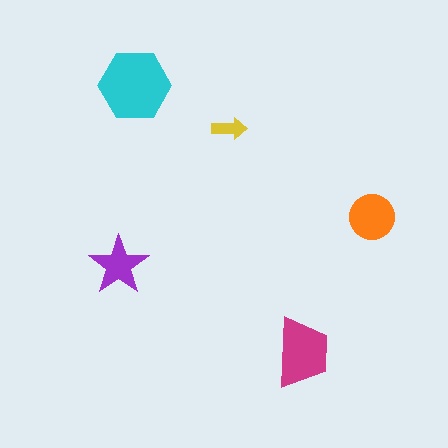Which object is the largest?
The cyan hexagon.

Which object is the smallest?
The yellow arrow.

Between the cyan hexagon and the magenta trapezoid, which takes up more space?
The cyan hexagon.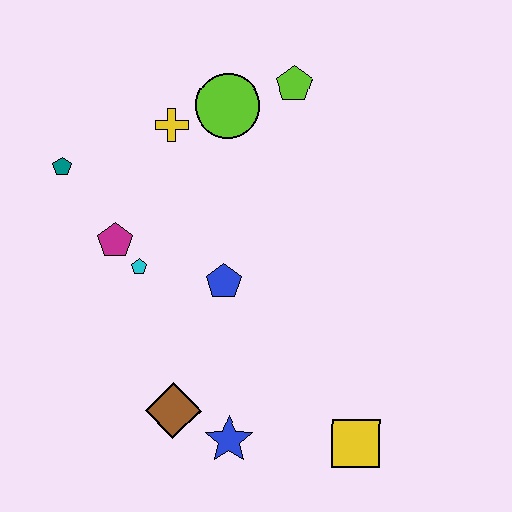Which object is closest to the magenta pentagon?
The cyan pentagon is closest to the magenta pentagon.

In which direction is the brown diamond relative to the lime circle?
The brown diamond is below the lime circle.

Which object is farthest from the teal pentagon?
The yellow square is farthest from the teal pentagon.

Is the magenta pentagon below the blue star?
No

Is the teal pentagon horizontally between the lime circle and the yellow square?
No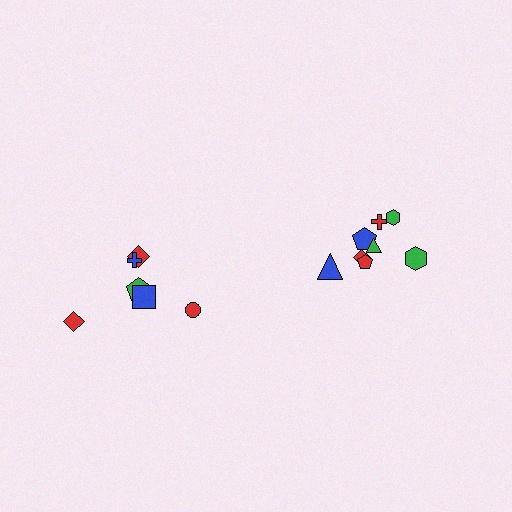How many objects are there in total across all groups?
There are 14 objects.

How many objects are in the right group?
There are 8 objects.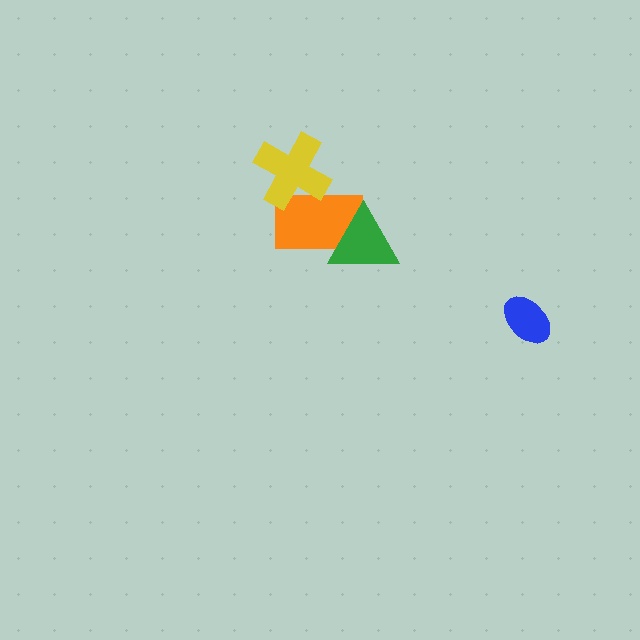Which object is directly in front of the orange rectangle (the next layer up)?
The green triangle is directly in front of the orange rectangle.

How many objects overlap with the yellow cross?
1 object overlaps with the yellow cross.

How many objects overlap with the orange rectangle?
2 objects overlap with the orange rectangle.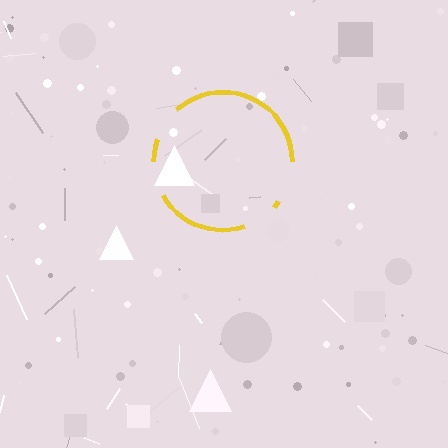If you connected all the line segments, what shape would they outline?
They would outline a circle.